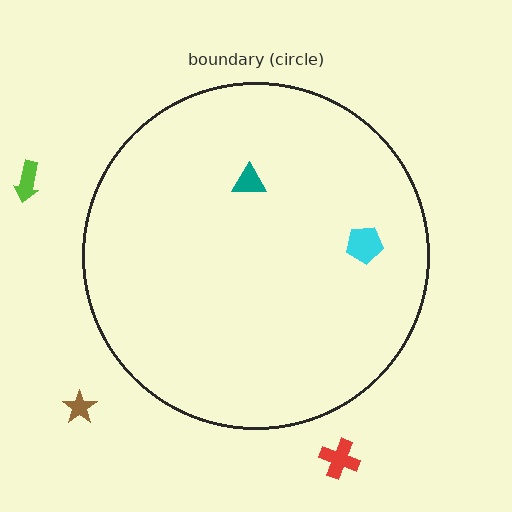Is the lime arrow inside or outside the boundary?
Outside.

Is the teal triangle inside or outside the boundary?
Inside.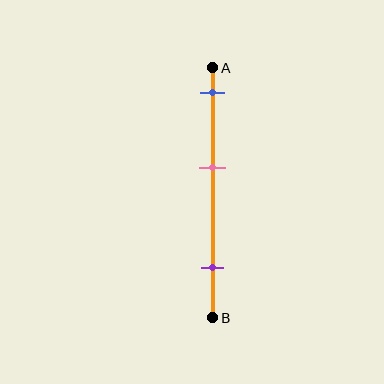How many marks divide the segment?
There are 3 marks dividing the segment.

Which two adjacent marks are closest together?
The blue and pink marks are the closest adjacent pair.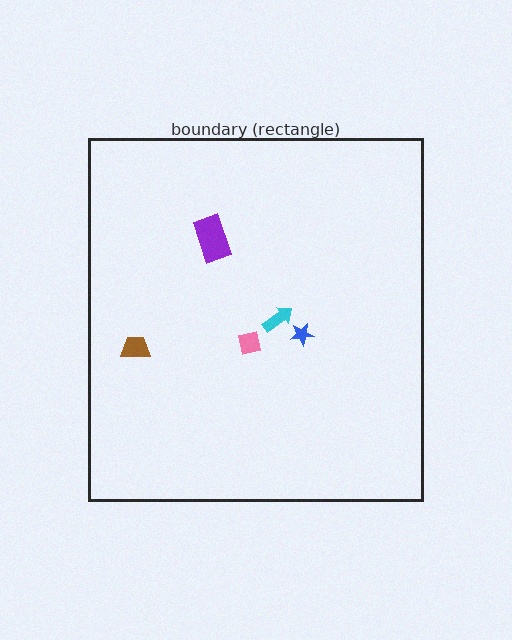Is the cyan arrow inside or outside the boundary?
Inside.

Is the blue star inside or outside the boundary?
Inside.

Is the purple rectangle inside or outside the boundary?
Inside.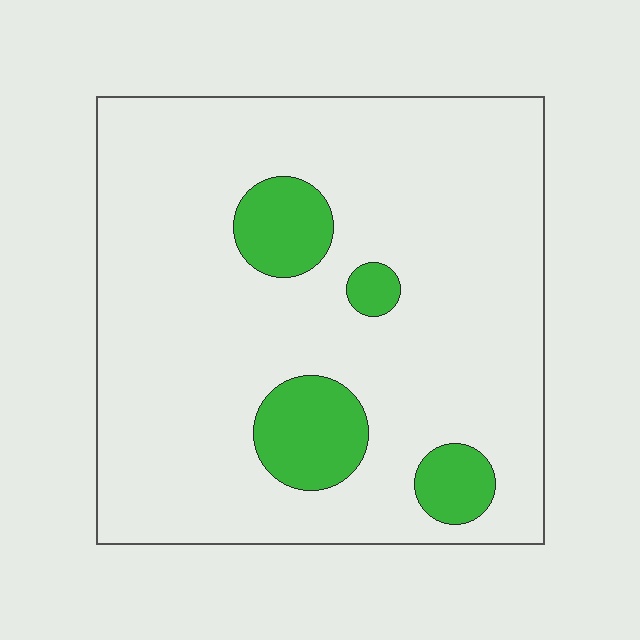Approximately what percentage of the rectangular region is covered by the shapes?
Approximately 15%.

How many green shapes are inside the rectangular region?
4.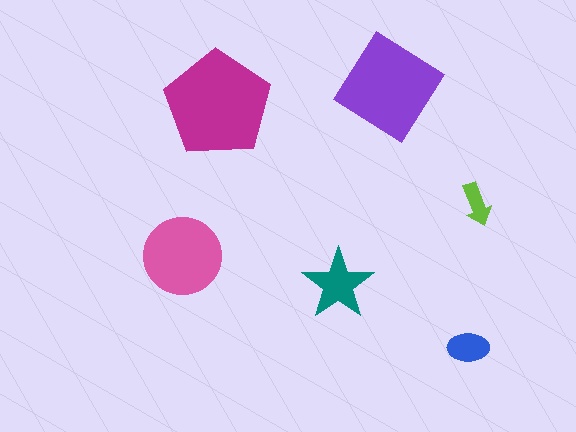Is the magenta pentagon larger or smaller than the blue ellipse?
Larger.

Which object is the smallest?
The lime arrow.